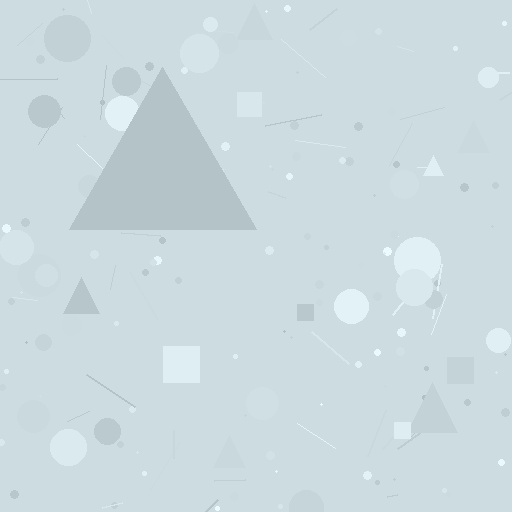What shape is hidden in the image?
A triangle is hidden in the image.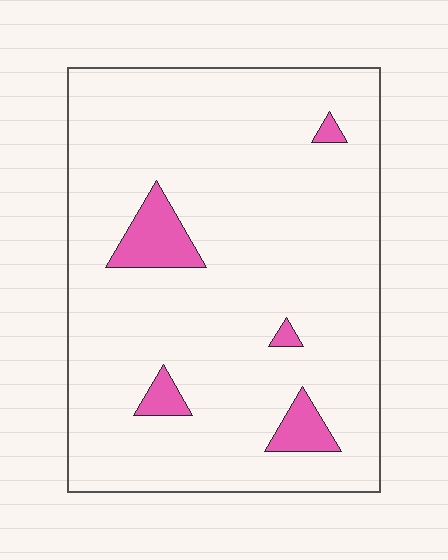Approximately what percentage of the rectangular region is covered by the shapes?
Approximately 5%.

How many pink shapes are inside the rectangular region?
5.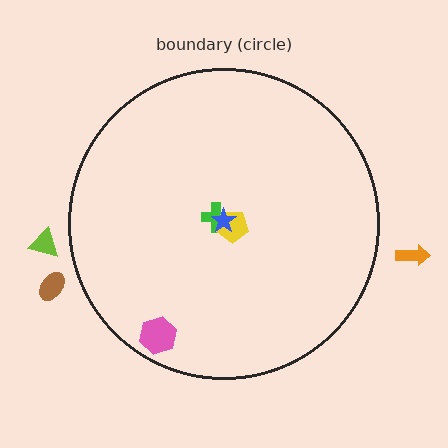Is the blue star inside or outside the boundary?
Inside.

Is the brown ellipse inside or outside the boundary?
Outside.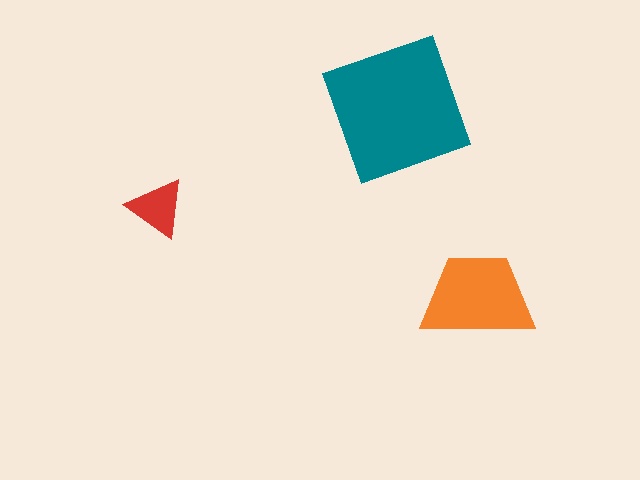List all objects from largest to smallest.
The teal square, the orange trapezoid, the red triangle.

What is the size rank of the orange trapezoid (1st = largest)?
2nd.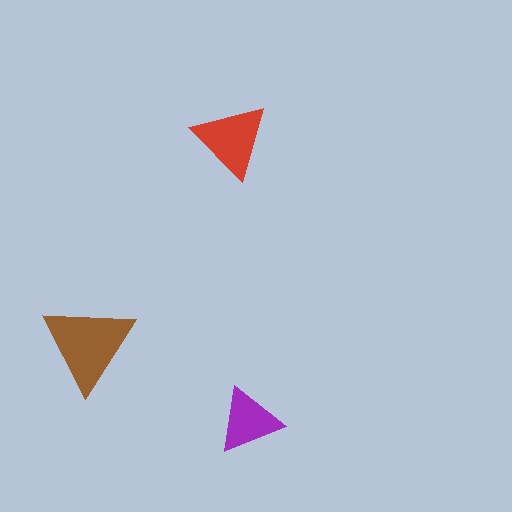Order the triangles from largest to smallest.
the brown one, the red one, the purple one.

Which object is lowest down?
The purple triangle is bottommost.